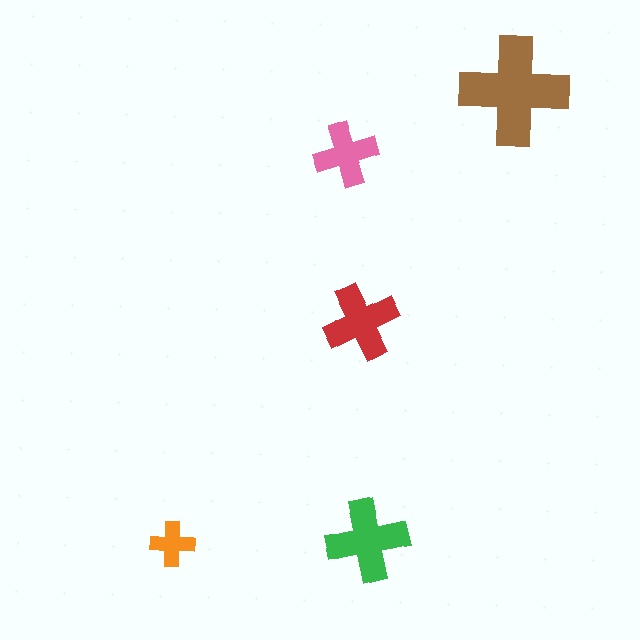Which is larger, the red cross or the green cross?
The green one.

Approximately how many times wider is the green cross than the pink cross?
About 1.5 times wider.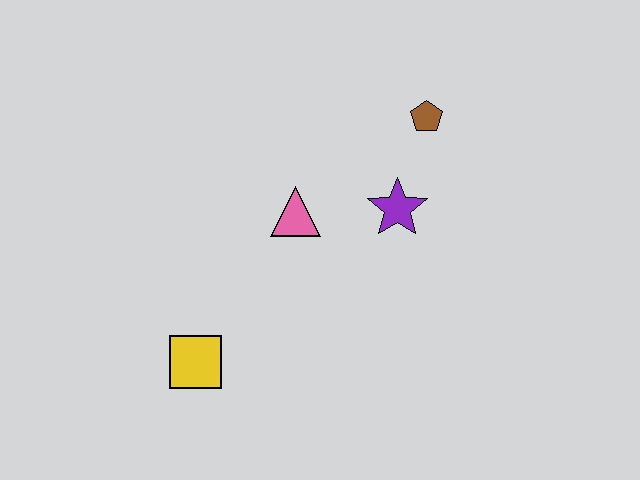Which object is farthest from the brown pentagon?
The yellow square is farthest from the brown pentagon.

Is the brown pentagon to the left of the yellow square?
No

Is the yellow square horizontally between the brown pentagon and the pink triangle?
No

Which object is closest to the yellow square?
The pink triangle is closest to the yellow square.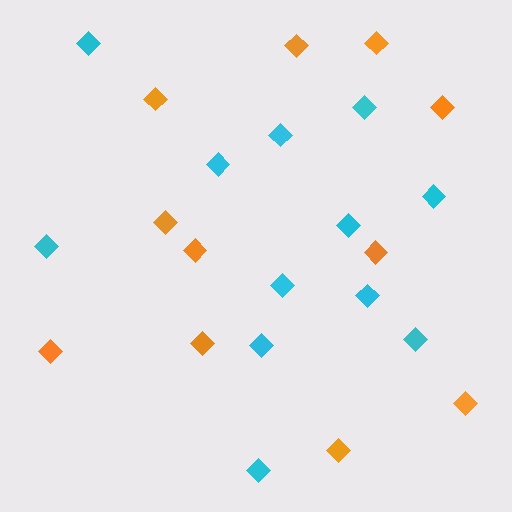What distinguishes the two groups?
There are 2 groups: one group of orange diamonds (11) and one group of cyan diamonds (12).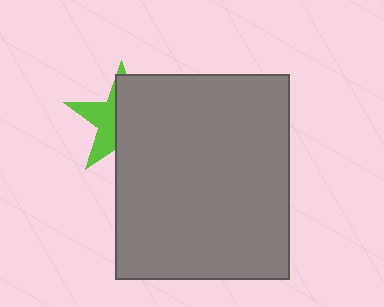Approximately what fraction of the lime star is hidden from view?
Roughly 59% of the lime star is hidden behind the gray rectangle.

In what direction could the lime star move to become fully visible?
The lime star could move left. That would shift it out from behind the gray rectangle entirely.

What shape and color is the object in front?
The object in front is a gray rectangle.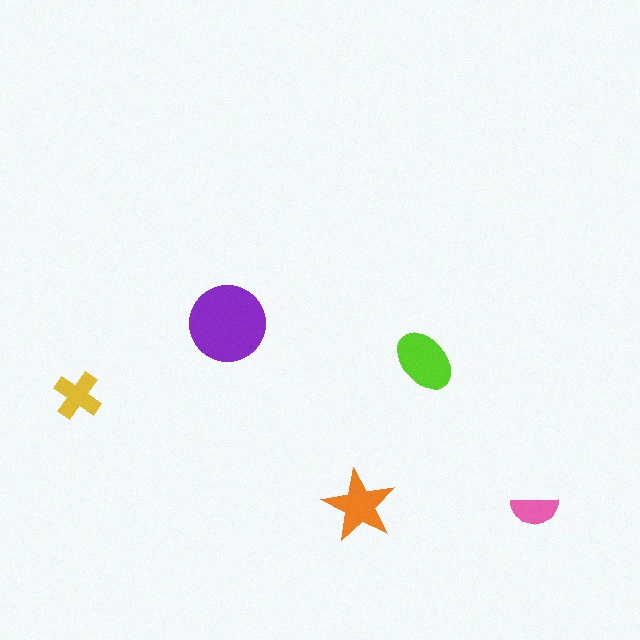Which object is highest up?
The purple circle is topmost.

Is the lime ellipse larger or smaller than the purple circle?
Smaller.